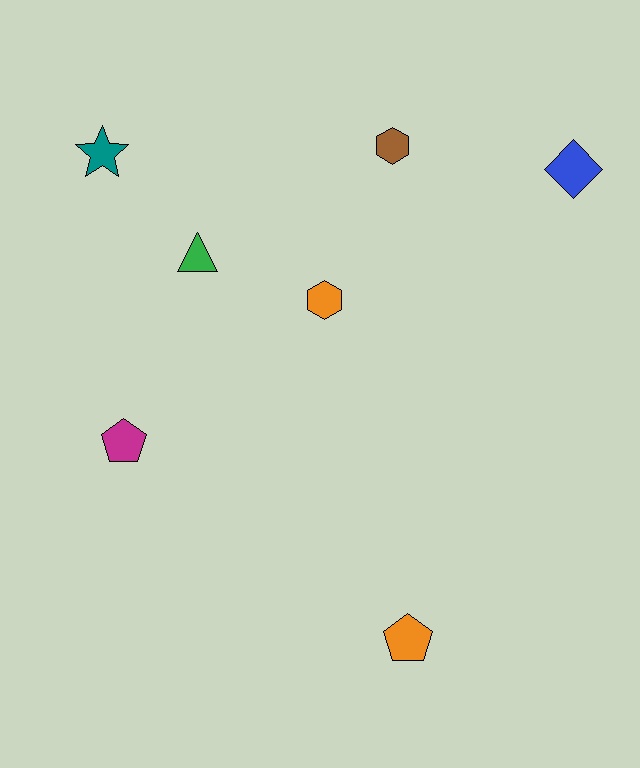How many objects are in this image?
There are 7 objects.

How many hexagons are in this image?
There are 2 hexagons.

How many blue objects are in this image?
There is 1 blue object.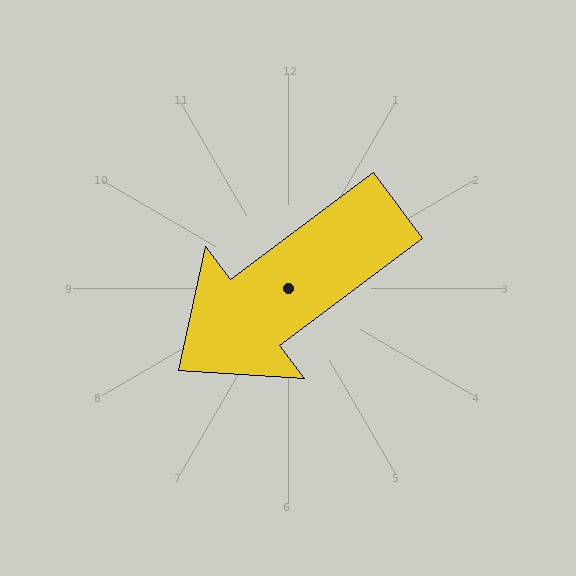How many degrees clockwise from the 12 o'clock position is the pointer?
Approximately 233 degrees.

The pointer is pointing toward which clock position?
Roughly 8 o'clock.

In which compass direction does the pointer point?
Southwest.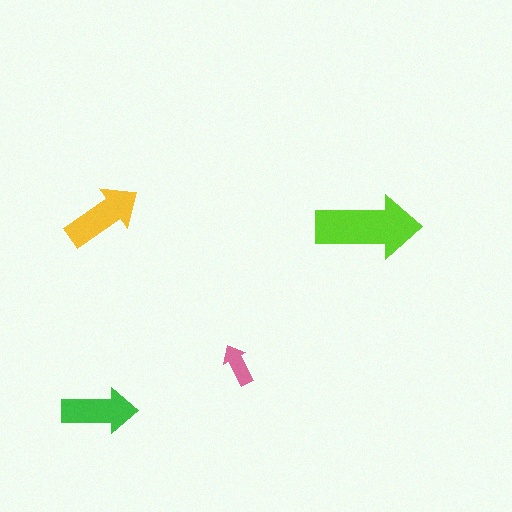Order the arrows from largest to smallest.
the lime one, the yellow one, the green one, the pink one.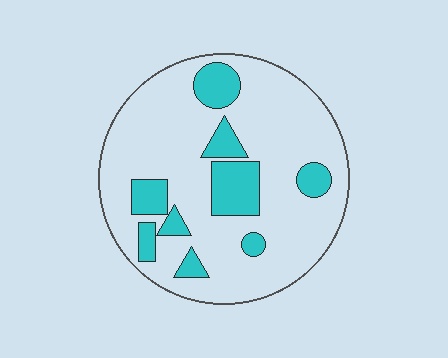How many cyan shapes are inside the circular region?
9.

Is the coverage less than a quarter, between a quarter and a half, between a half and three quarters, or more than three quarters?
Less than a quarter.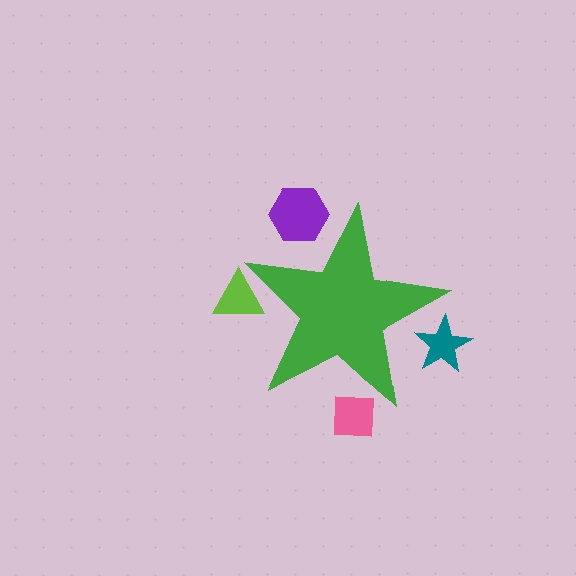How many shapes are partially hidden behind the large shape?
4 shapes are partially hidden.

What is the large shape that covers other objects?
A green star.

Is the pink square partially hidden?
Yes, the pink square is partially hidden behind the green star.